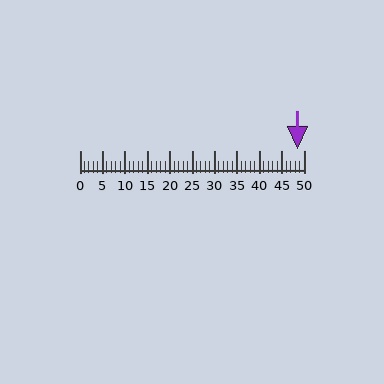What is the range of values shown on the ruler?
The ruler shows values from 0 to 50.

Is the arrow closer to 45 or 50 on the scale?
The arrow is closer to 50.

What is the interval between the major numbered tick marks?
The major tick marks are spaced 5 units apart.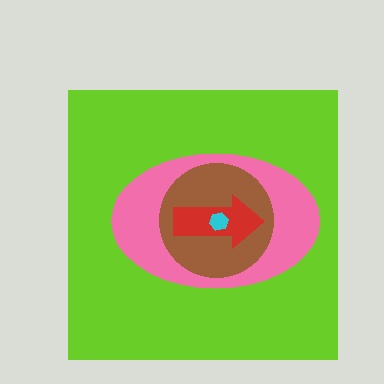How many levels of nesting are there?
5.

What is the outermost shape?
The lime square.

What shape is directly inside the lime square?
The pink ellipse.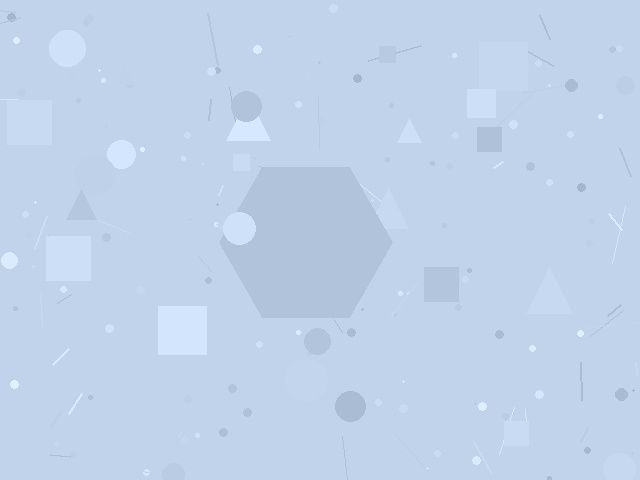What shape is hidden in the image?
A hexagon is hidden in the image.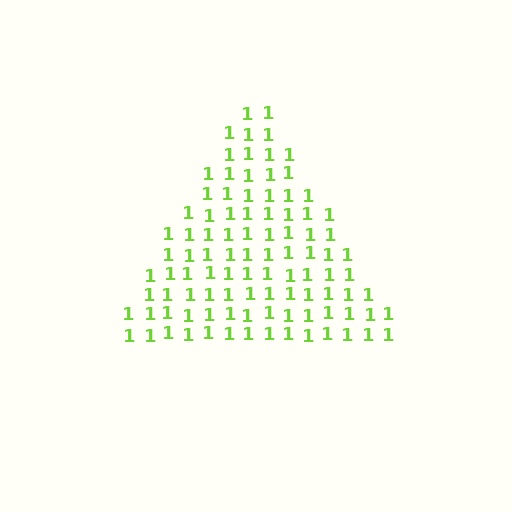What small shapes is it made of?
It is made of small digit 1's.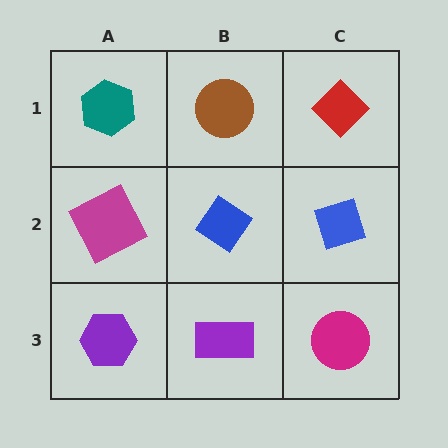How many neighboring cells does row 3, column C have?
2.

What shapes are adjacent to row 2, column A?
A teal hexagon (row 1, column A), a purple hexagon (row 3, column A), a blue diamond (row 2, column B).